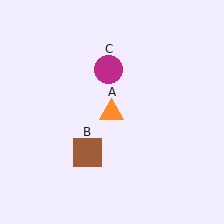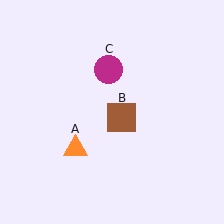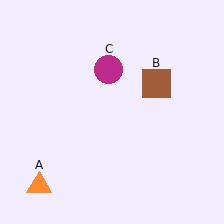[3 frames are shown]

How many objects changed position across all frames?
2 objects changed position: orange triangle (object A), brown square (object B).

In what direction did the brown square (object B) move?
The brown square (object B) moved up and to the right.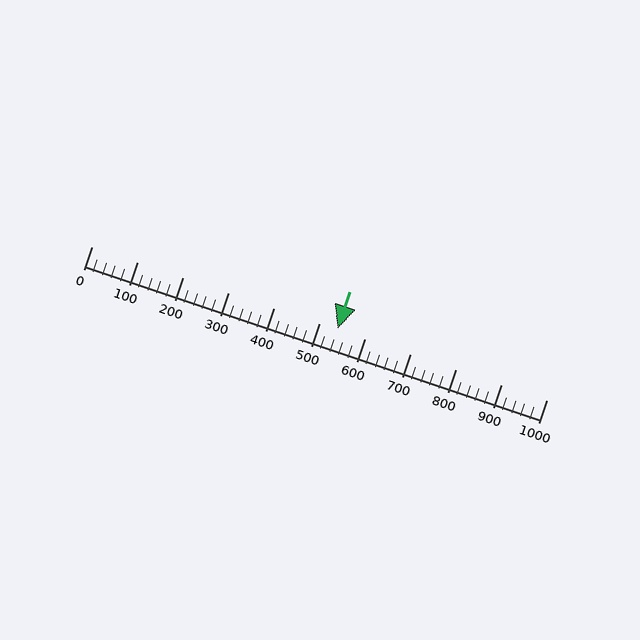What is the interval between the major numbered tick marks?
The major tick marks are spaced 100 units apart.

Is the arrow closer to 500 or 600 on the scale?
The arrow is closer to 500.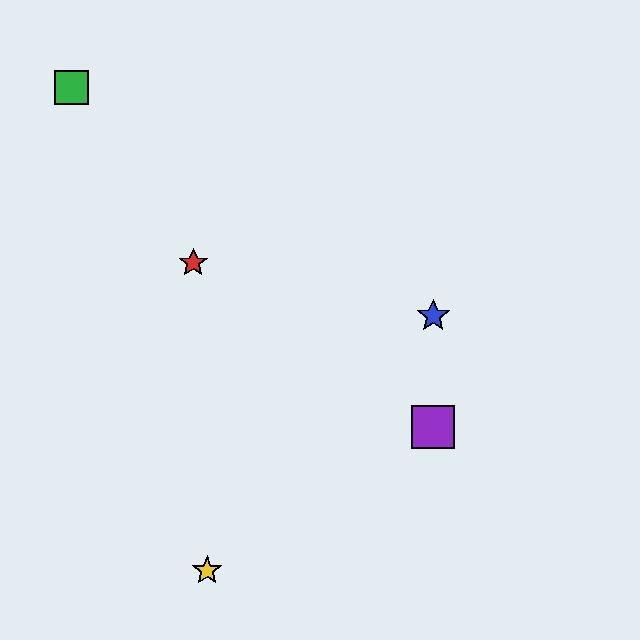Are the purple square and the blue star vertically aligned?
Yes, both are at x≈433.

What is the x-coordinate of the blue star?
The blue star is at x≈433.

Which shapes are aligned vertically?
The blue star, the purple square are aligned vertically.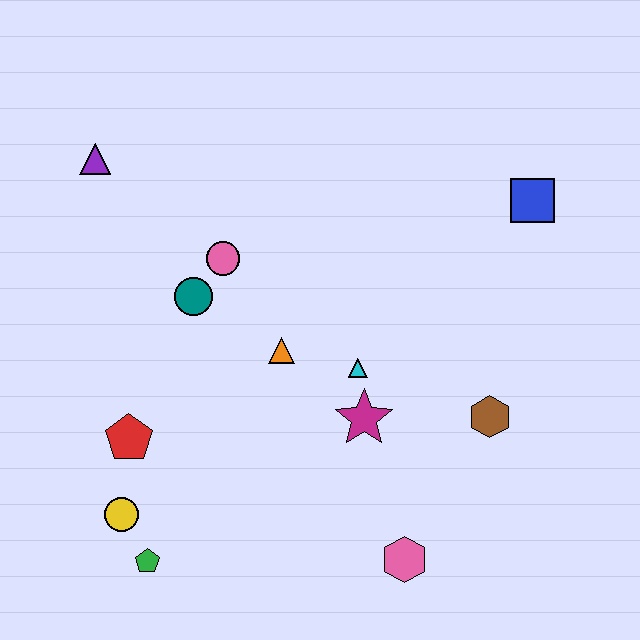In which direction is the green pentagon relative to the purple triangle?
The green pentagon is below the purple triangle.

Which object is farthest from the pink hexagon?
The purple triangle is farthest from the pink hexagon.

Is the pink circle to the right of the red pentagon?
Yes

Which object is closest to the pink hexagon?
The magenta star is closest to the pink hexagon.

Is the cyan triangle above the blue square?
No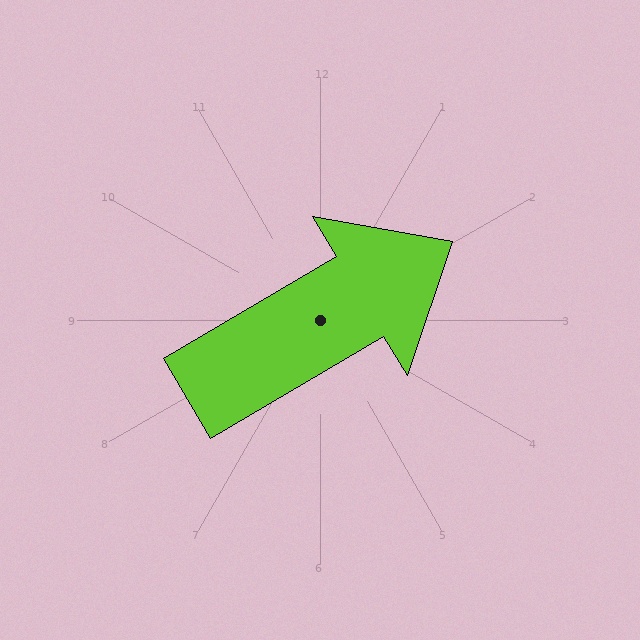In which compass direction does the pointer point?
Northeast.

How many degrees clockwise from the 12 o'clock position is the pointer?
Approximately 59 degrees.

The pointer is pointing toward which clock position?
Roughly 2 o'clock.